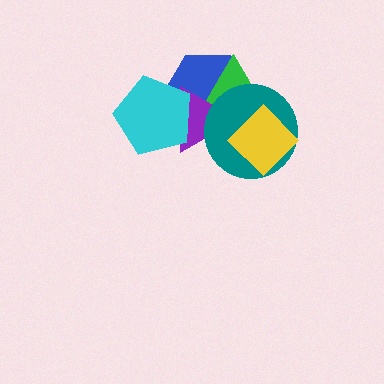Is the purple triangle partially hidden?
Yes, it is partially covered by another shape.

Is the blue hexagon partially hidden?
Yes, it is partially covered by another shape.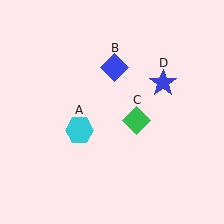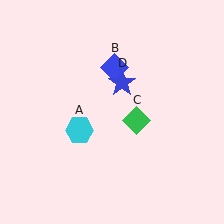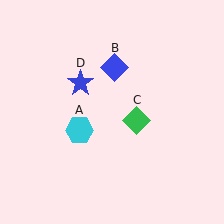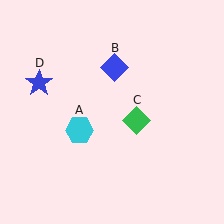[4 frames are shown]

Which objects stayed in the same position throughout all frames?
Cyan hexagon (object A) and blue diamond (object B) and green diamond (object C) remained stationary.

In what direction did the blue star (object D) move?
The blue star (object D) moved left.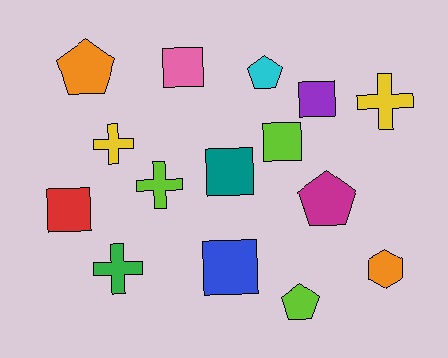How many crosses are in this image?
There are 4 crosses.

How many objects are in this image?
There are 15 objects.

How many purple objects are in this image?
There is 1 purple object.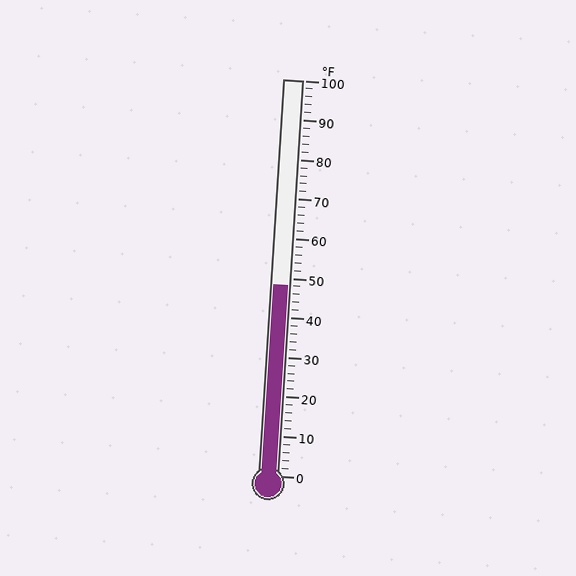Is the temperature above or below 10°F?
The temperature is above 10°F.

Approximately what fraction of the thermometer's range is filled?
The thermometer is filled to approximately 50% of its range.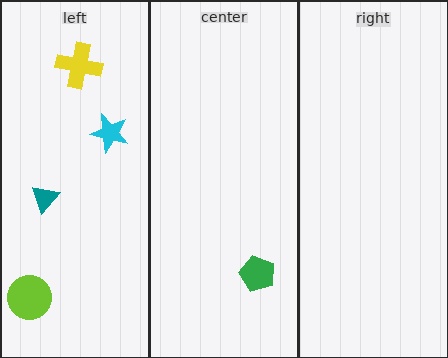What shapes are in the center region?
The green pentagon.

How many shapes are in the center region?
1.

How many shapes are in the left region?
4.